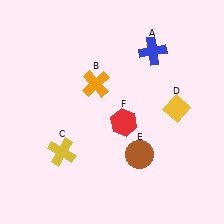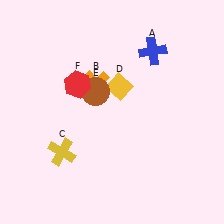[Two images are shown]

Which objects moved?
The objects that moved are: the yellow diamond (D), the brown circle (E), the red hexagon (F).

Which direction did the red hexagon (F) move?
The red hexagon (F) moved left.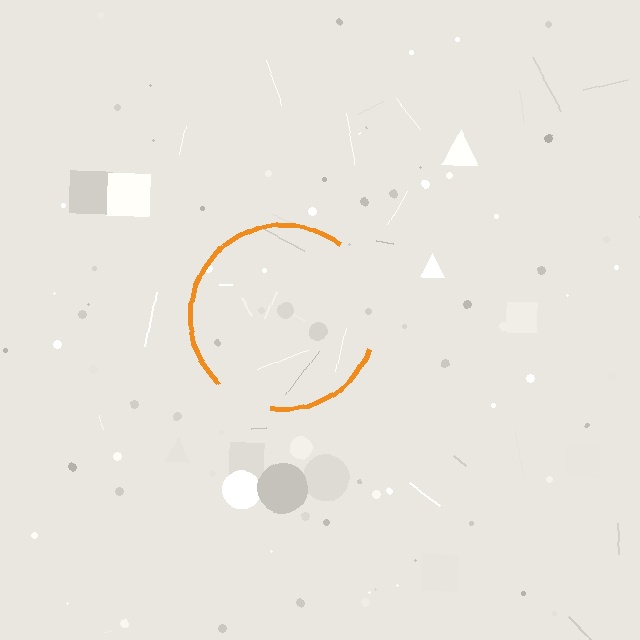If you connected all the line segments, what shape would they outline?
They would outline a circle.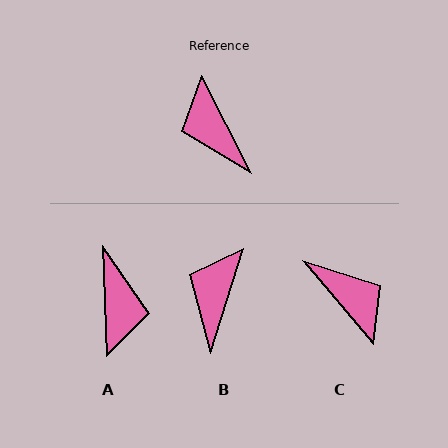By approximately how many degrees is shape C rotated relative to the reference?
Approximately 167 degrees clockwise.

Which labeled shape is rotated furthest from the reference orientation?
C, about 167 degrees away.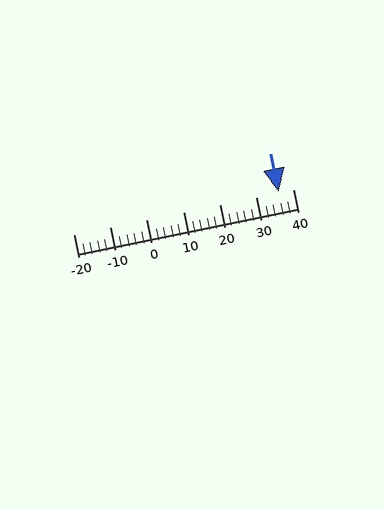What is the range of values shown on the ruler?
The ruler shows values from -20 to 40.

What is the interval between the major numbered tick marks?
The major tick marks are spaced 10 units apart.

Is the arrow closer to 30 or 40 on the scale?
The arrow is closer to 40.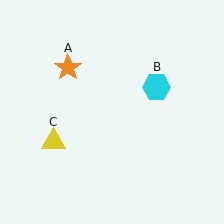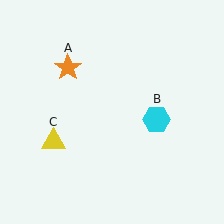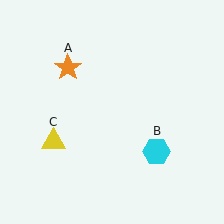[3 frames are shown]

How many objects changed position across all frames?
1 object changed position: cyan hexagon (object B).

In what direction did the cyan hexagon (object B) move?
The cyan hexagon (object B) moved down.